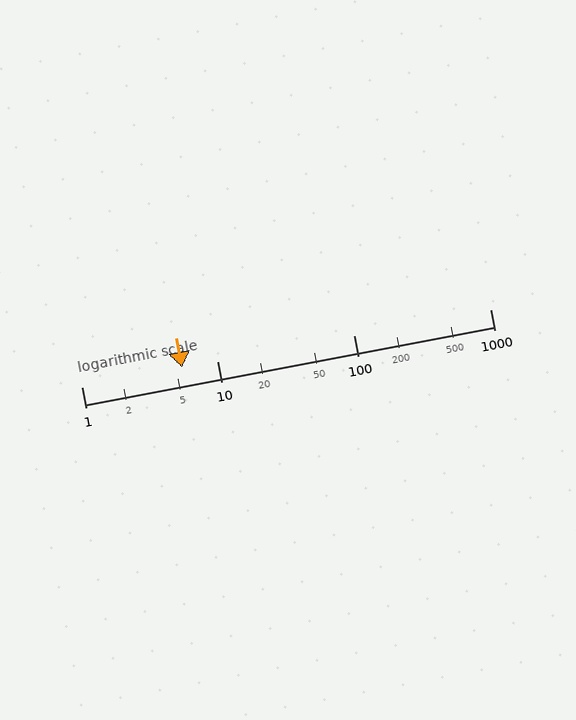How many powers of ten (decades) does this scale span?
The scale spans 3 decades, from 1 to 1000.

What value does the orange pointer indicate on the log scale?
The pointer indicates approximately 5.5.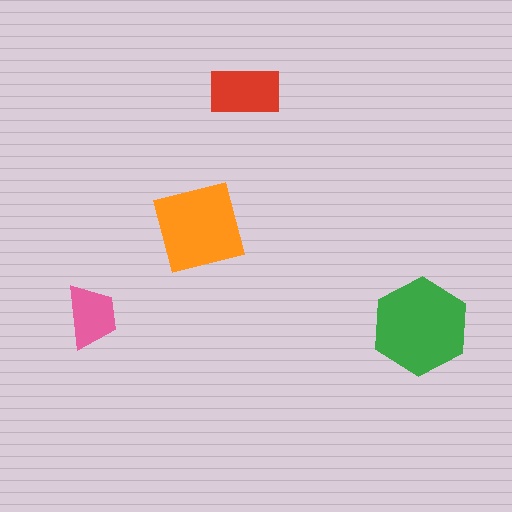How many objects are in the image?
There are 4 objects in the image.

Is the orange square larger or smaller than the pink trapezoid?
Larger.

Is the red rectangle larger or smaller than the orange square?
Smaller.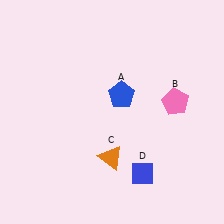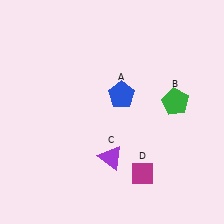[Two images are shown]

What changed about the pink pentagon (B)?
In Image 1, B is pink. In Image 2, it changed to green.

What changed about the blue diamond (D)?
In Image 1, D is blue. In Image 2, it changed to magenta.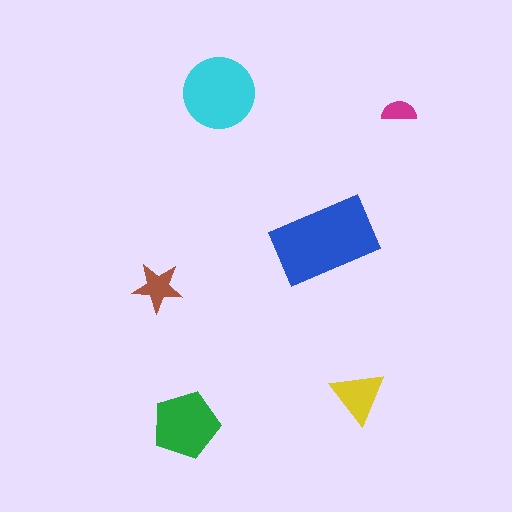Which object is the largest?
The blue rectangle.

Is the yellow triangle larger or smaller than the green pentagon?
Smaller.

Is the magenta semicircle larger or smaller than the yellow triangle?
Smaller.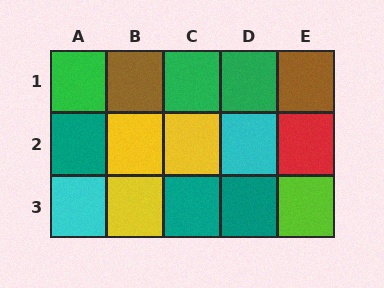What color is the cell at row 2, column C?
Yellow.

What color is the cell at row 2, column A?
Teal.